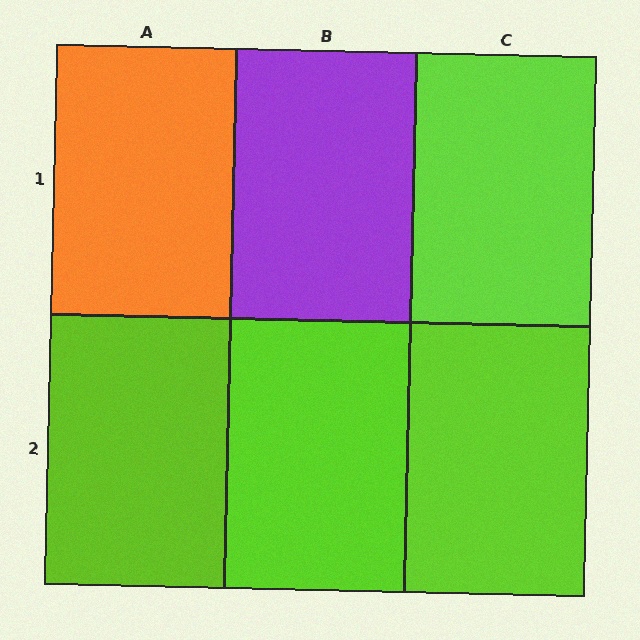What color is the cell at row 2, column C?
Lime.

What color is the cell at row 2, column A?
Lime.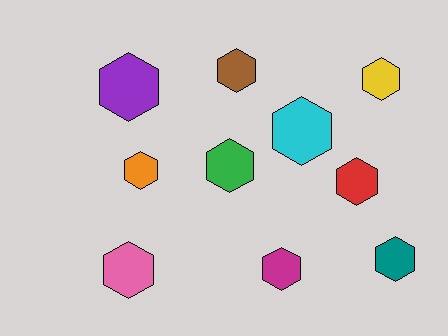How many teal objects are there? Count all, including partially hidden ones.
There is 1 teal object.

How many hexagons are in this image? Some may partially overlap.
There are 10 hexagons.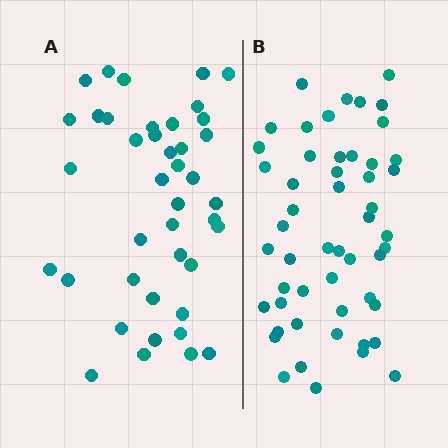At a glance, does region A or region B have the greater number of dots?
Region B (the right region) has more dots.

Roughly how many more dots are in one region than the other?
Region B has roughly 12 or so more dots than region A.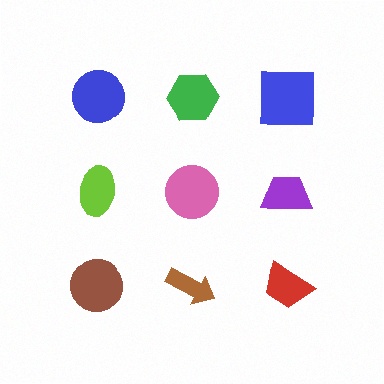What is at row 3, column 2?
A brown arrow.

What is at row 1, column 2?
A green hexagon.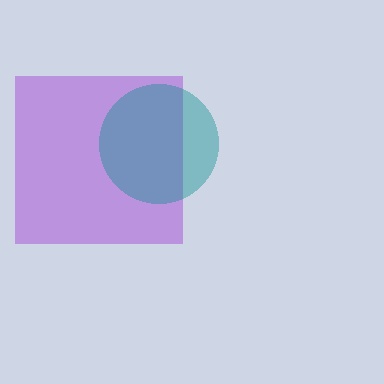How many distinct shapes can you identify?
There are 2 distinct shapes: a purple square, a teal circle.